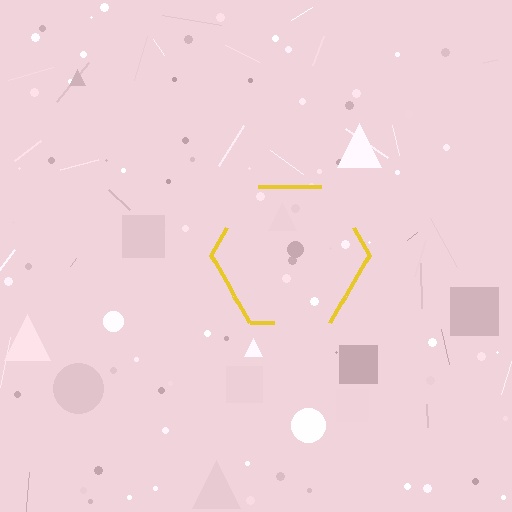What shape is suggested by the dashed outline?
The dashed outline suggests a hexagon.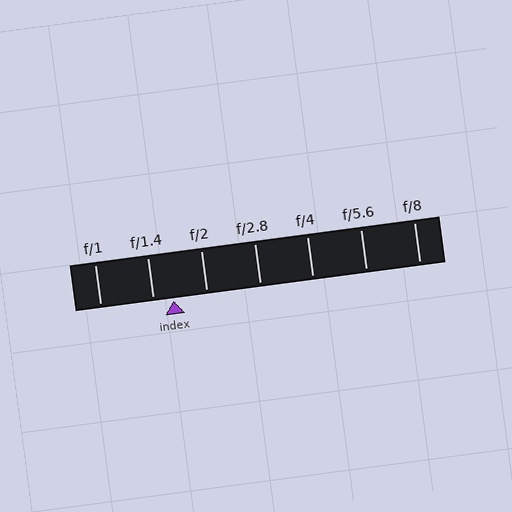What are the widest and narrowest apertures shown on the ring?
The widest aperture shown is f/1 and the narrowest is f/8.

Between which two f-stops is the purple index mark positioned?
The index mark is between f/1.4 and f/2.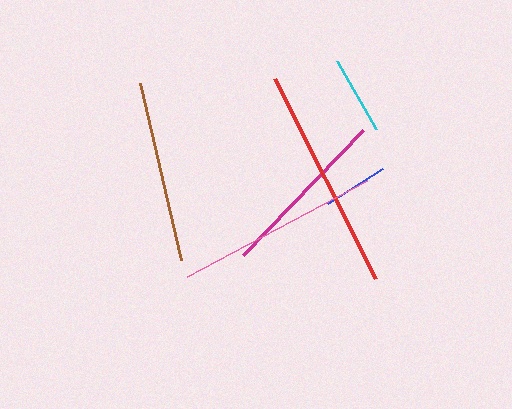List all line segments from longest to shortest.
From longest to shortest: red, pink, brown, magenta, cyan, blue.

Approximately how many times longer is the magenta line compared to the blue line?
The magenta line is approximately 2.7 times the length of the blue line.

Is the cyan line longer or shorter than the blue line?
The cyan line is longer than the blue line.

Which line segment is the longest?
The red line is the longest at approximately 225 pixels.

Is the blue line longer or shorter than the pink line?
The pink line is longer than the blue line.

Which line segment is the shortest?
The blue line is the shortest at approximately 65 pixels.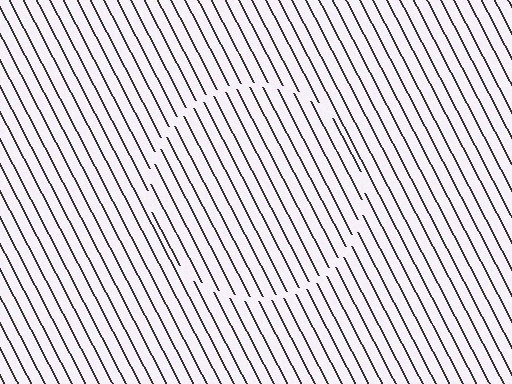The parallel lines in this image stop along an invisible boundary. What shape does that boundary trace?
An illusory circle. The interior of the shape contains the same grating, shifted by half a period — the contour is defined by the phase discontinuity where line-ends from the inner and outer gratings abut.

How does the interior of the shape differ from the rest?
The interior of the shape contains the same grating, shifted by half a period — the contour is defined by the phase discontinuity where line-ends from the inner and outer gratings abut.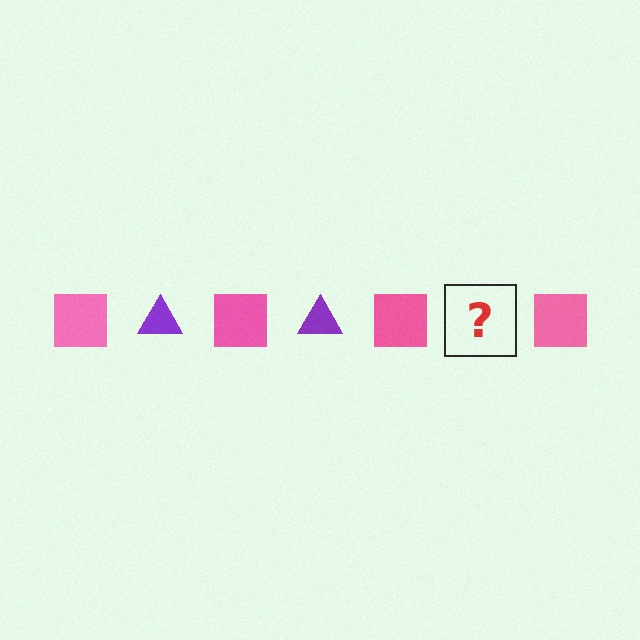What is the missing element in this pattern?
The missing element is a purple triangle.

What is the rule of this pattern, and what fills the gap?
The rule is that the pattern alternates between pink square and purple triangle. The gap should be filled with a purple triangle.